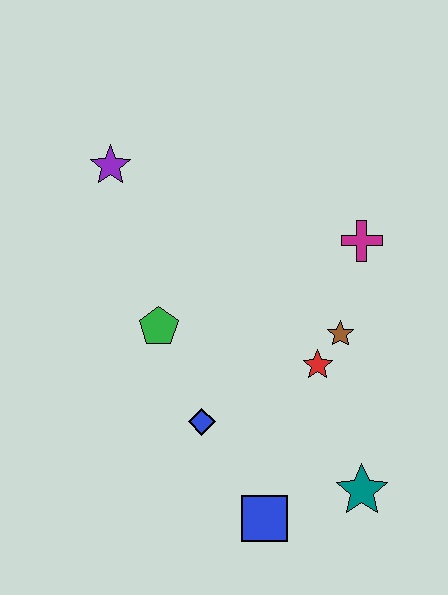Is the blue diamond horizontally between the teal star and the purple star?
Yes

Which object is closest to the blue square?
The teal star is closest to the blue square.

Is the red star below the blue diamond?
No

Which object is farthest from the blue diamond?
The purple star is farthest from the blue diamond.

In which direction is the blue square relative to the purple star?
The blue square is below the purple star.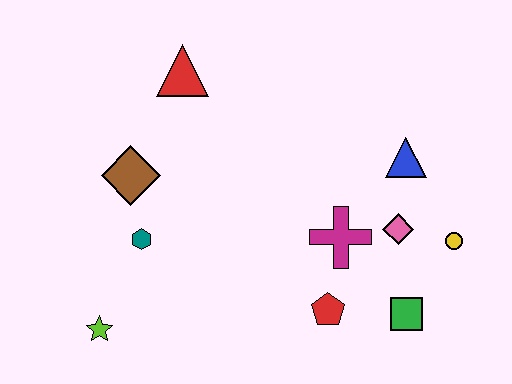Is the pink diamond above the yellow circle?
Yes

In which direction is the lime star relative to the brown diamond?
The lime star is below the brown diamond.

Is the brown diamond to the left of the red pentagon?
Yes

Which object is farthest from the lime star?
The yellow circle is farthest from the lime star.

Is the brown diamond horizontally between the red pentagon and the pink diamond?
No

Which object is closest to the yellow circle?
The pink diamond is closest to the yellow circle.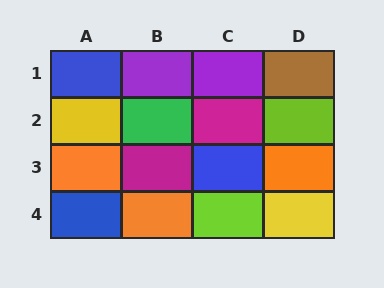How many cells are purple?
2 cells are purple.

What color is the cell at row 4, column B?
Orange.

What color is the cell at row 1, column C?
Purple.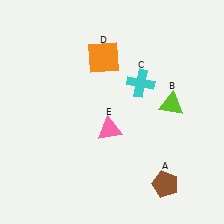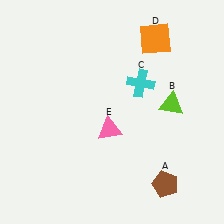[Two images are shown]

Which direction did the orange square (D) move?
The orange square (D) moved right.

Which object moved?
The orange square (D) moved right.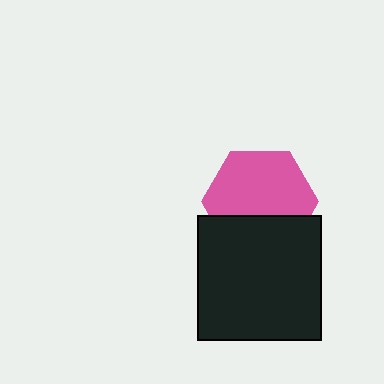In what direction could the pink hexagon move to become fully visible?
The pink hexagon could move up. That would shift it out from behind the black square entirely.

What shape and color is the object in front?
The object in front is a black square.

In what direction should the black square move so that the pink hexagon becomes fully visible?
The black square should move down. That is the shortest direction to clear the overlap and leave the pink hexagon fully visible.